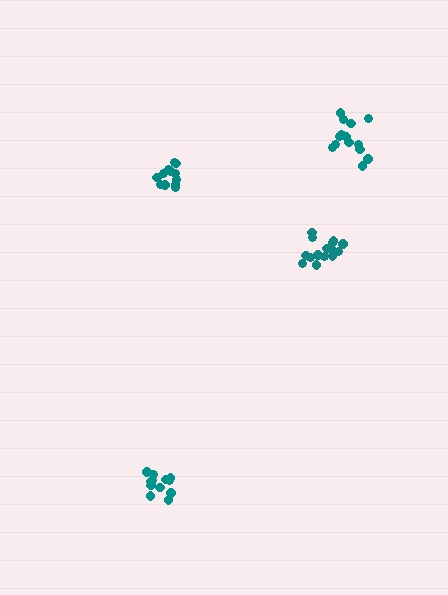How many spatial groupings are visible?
There are 4 spatial groupings.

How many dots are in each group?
Group 1: 15 dots, Group 2: 12 dots, Group 3: 15 dots, Group 4: 12 dots (54 total).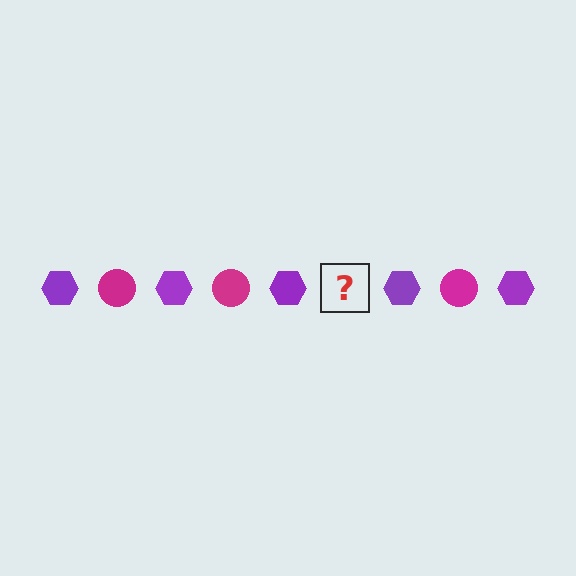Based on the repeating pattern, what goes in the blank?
The blank should be a magenta circle.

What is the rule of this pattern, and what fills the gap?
The rule is that the pattern alternates between purple hexagon and magenta circle. The gap should be filled with a magenta circle.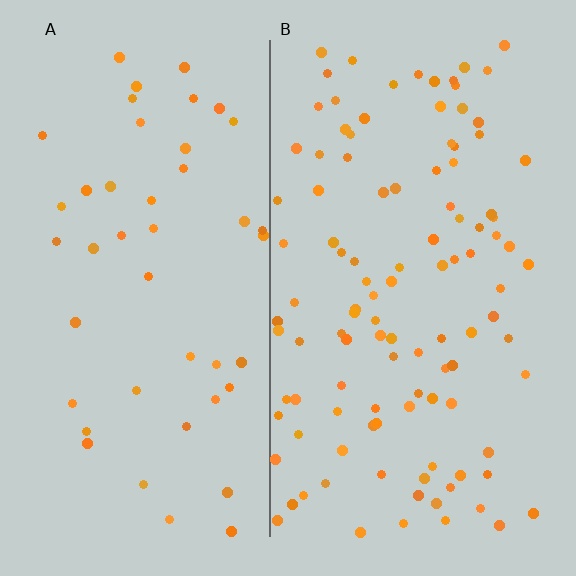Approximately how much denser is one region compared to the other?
Approximately 2.4× — region B over region A.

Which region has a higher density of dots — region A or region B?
B (the right).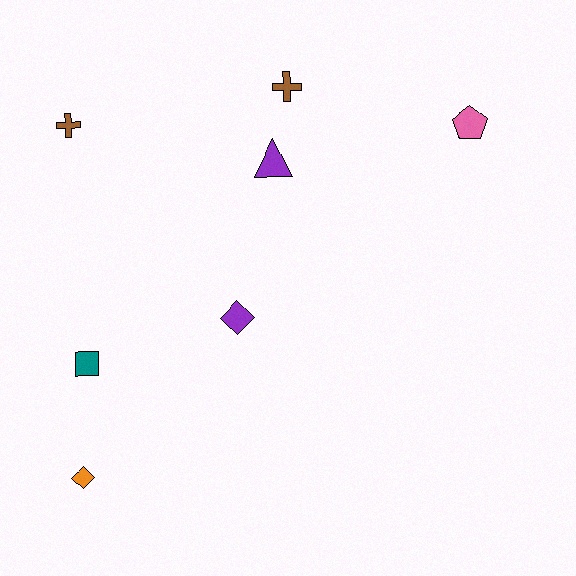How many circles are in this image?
There are no circles.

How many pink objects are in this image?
There is 1 pink object.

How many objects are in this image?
There are 7 objects.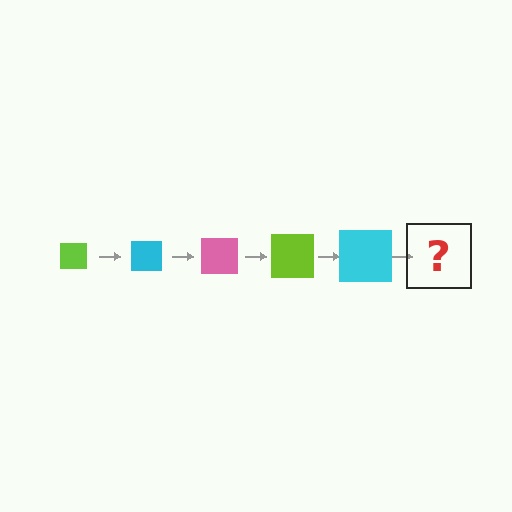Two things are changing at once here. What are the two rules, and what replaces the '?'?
The two rules are that the square grows larger each step and the color cycles through lime, cyan, and pink. The '?' should be a pink square, larger than the previous one.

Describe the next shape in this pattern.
It should be a pink square, larger than the previous one.